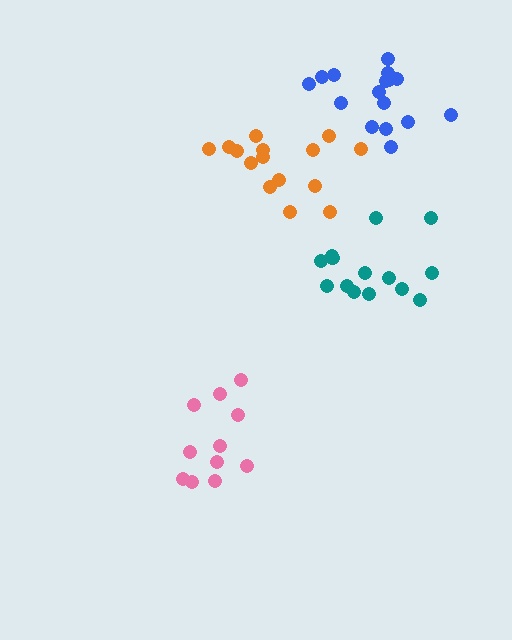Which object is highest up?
The blue cluster is topmost.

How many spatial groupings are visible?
There are 4 spatial groupings.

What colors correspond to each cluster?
The clusters are colored: teal, orange, blue, pink.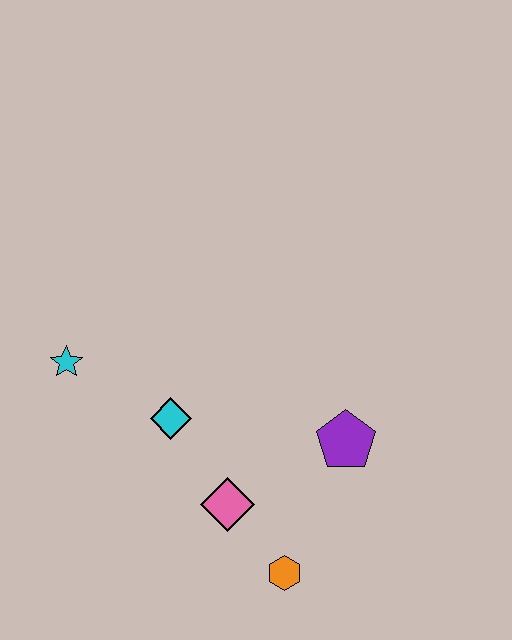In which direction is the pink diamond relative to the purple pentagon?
The pink diamond is to the left of the purple pentagon.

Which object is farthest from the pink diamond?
The cyan star is farthest from the pink diamond.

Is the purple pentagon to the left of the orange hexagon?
No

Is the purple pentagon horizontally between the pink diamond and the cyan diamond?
No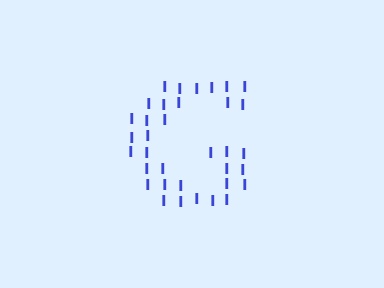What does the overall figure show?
The overall figure shows the letter G.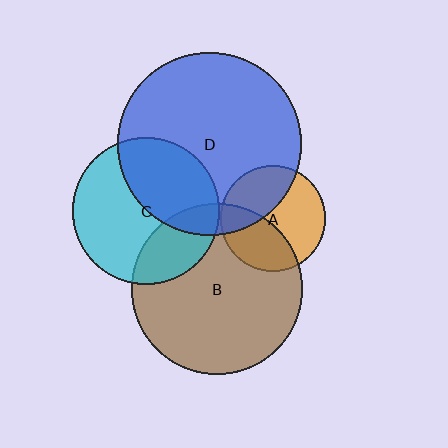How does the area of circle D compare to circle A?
Approximately 3.0 times.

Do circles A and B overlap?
Yes.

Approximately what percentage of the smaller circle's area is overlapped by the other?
Approximately 40%.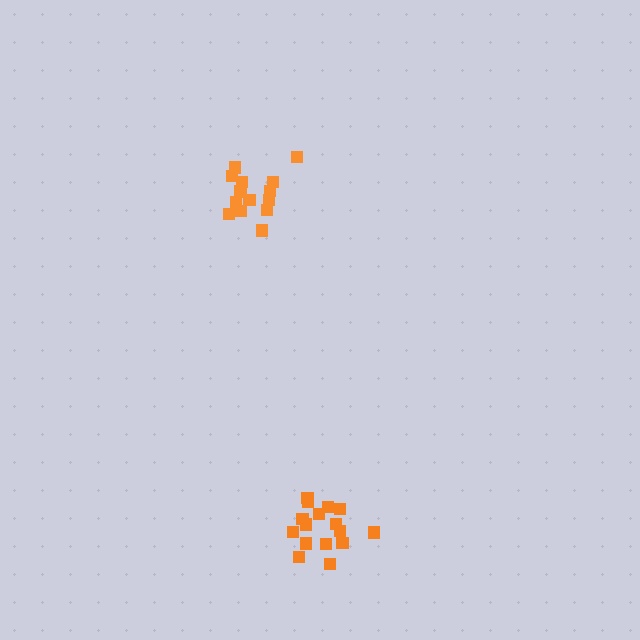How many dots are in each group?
Group 1: 15 dots, Group 2: 16 dots (31 total).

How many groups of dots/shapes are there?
There are 2 groups.